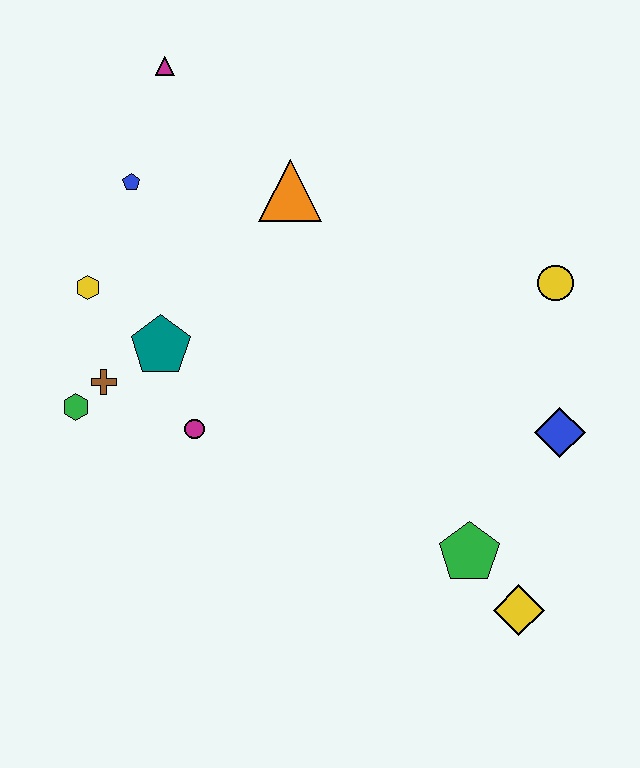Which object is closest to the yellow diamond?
The green pentagon is closest to the yellow diamond.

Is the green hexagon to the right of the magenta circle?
No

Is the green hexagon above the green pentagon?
Yes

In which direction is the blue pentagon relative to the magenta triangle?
The blue pentagon is below the magenta triangle.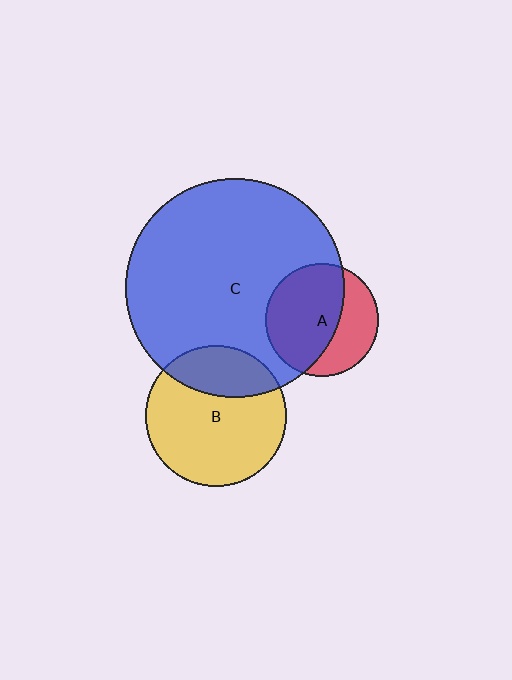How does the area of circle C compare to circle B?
Approximately 2.4 times.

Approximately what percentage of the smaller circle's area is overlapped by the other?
Approximately 60%.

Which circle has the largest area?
Circle C (blue).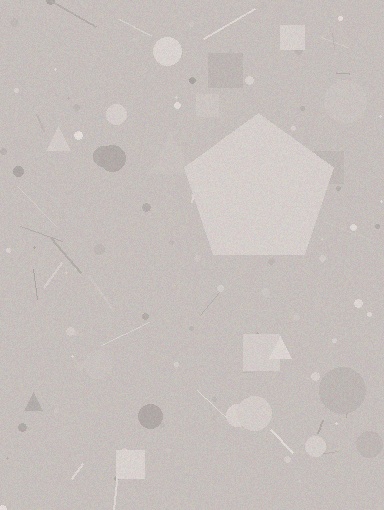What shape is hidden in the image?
A pentagon is hidden in the image.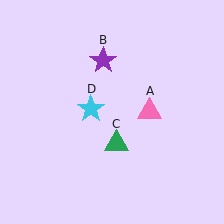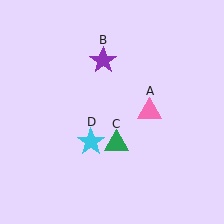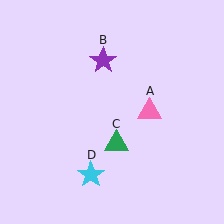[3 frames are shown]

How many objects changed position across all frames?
1 object changed position: cyan star (object D).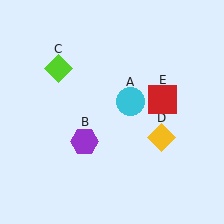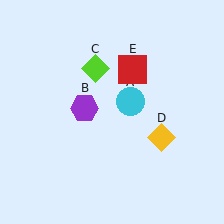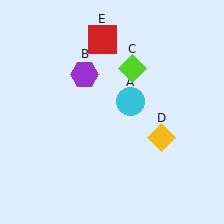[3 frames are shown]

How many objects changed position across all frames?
3 objects changed position: purple hexagon (object B), lime diamond (object C), red square (object E).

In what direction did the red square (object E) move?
The red square (object E) moved up and to the left.